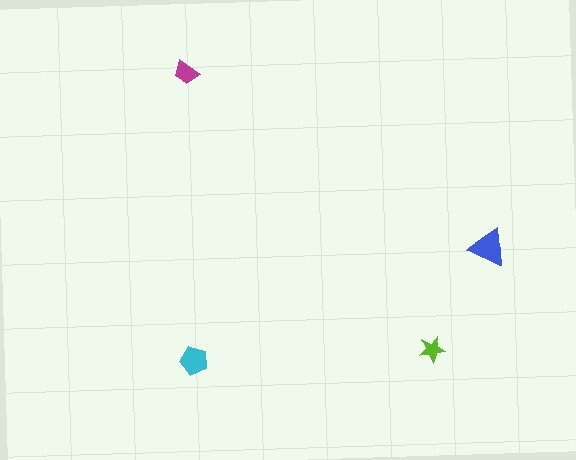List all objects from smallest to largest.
The lime star, the magenta trapezoid, the cyan pentagon, the blue triangle.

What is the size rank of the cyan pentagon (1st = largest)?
2nd.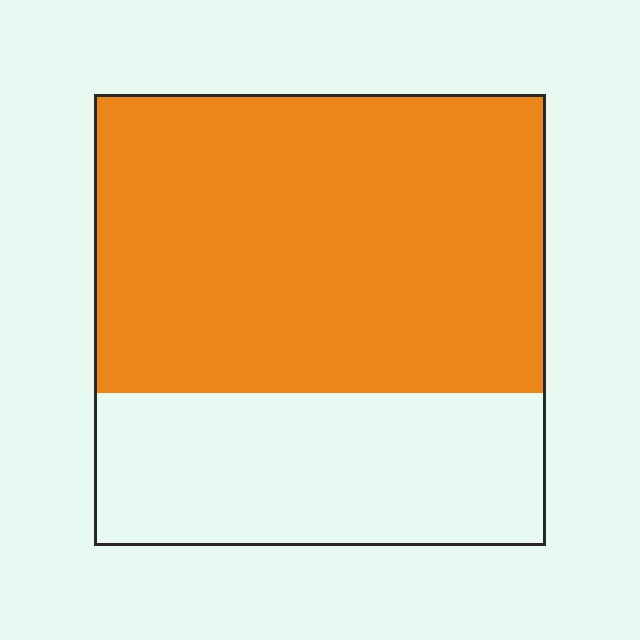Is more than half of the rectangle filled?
Yes.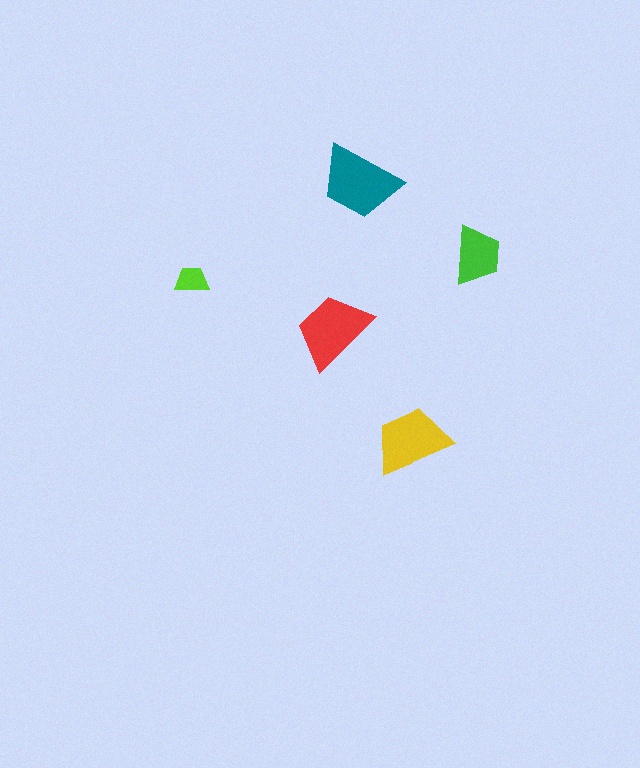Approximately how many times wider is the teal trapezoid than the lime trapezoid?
About 2.5 times wider.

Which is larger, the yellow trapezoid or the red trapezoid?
The red one.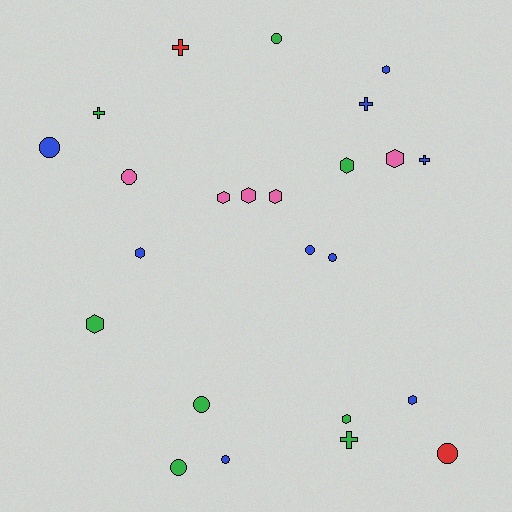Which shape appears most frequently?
Hexagon, with 10 objects.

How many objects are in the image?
There are 24 objects.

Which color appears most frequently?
Blue, with 9 objects.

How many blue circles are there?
There are 4 blue circles.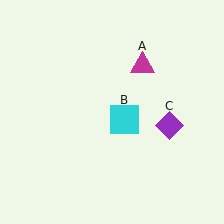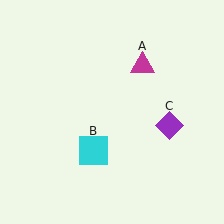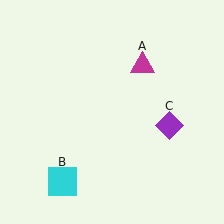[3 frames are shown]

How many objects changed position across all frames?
1 object changed position: cyan square (object B).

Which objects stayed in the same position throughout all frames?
Magenta triangle (object A) and purple diamond (object C) remained stationary.